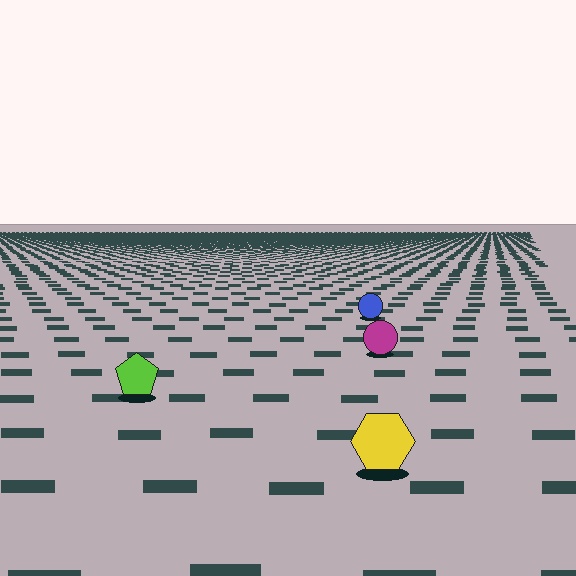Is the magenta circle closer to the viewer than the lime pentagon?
No. The lime pentagon is closer — you can tell from the texture gradient: the ground texture is coarser near it.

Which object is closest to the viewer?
The yellow hexagon is closest. The texture marks near it are larger and more spread out.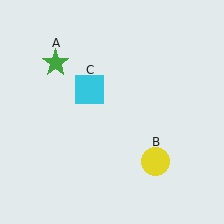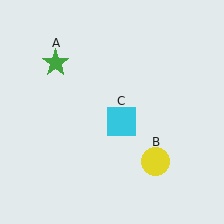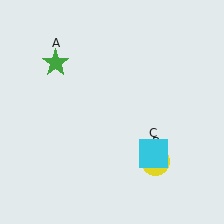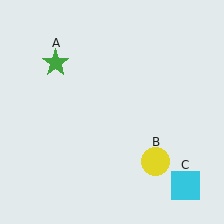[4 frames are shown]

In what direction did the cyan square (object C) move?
The cyan square (object C) moved down and to the right.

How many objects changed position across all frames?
1 object changed position: cyan square (object C).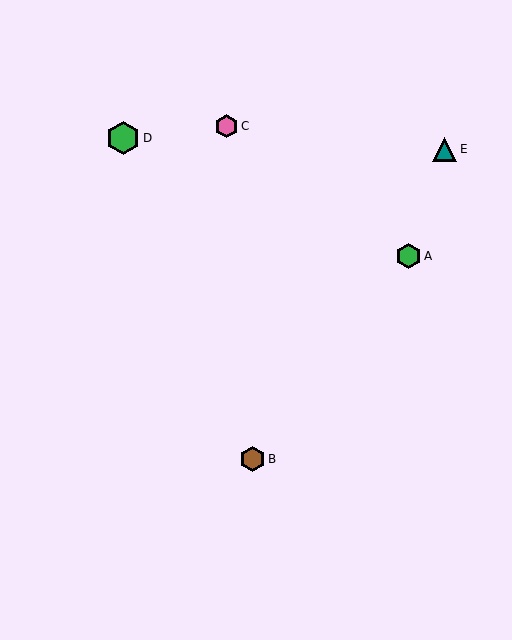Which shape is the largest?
The green hexagon (labeled D) is the largest.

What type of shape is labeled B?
Shape B is a brown hexagon.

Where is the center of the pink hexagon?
The center of the pink hexagon is at (226, 126).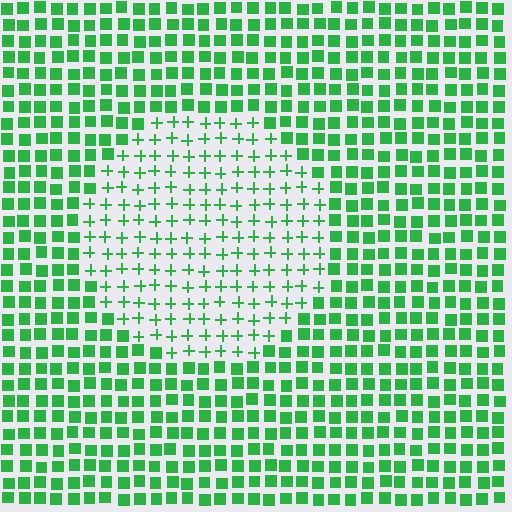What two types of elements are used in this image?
The image uses plus signs inside the circle region and squares outside it.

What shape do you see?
I see a circle.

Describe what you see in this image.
The image is filled with small green elements arranged in a uniform grid. A circle-shaped region contains plus signs, while the surrounding area contains squares. The boundary is defined purely by the change in element shape.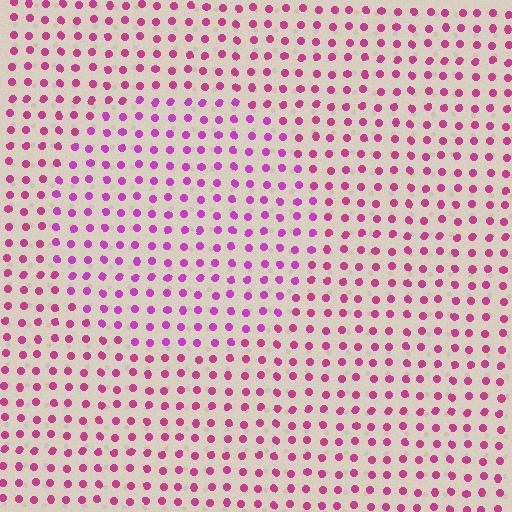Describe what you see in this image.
The image is filled with small magenta elements in a uniform arrangement. A circle-shaped region is visible where the elements are tinted to a slightly different hue, forming a subtle color boundary.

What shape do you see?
I see a circle.